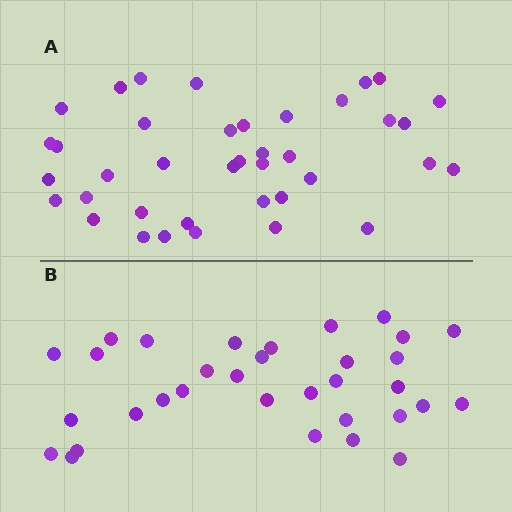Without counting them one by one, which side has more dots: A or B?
Region A (the top region) has more dots.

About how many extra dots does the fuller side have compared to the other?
Region A has about 6 more dots than region B.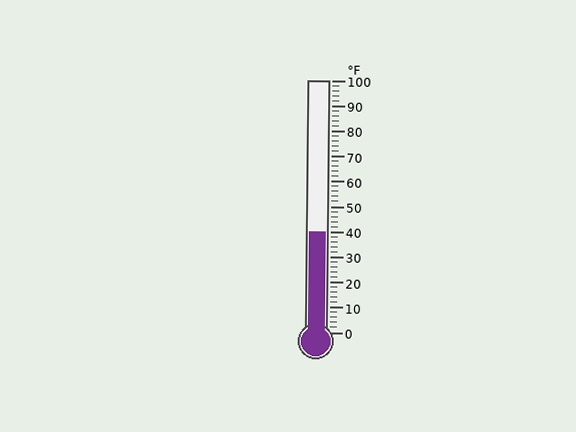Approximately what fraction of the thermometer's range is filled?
The thermometer is filled to approximately 40% of its range.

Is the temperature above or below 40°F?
The temperature is at 40°F.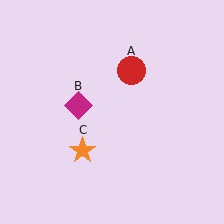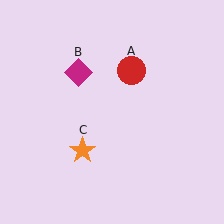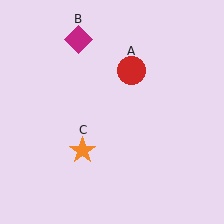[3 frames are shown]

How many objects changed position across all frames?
1 object changed position: magenta diamond (object B).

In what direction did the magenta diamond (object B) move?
The magenta diamond (object B) moved up.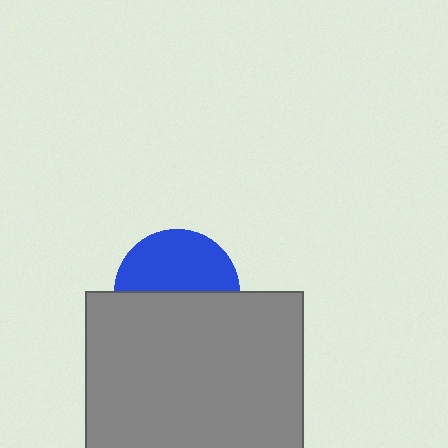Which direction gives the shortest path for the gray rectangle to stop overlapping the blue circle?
Moving down gives the shortest separation.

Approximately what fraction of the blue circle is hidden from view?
Roughly 51% of the blue circle is hidden behind the gray rectangle.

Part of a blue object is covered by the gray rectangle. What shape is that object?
It is a circle.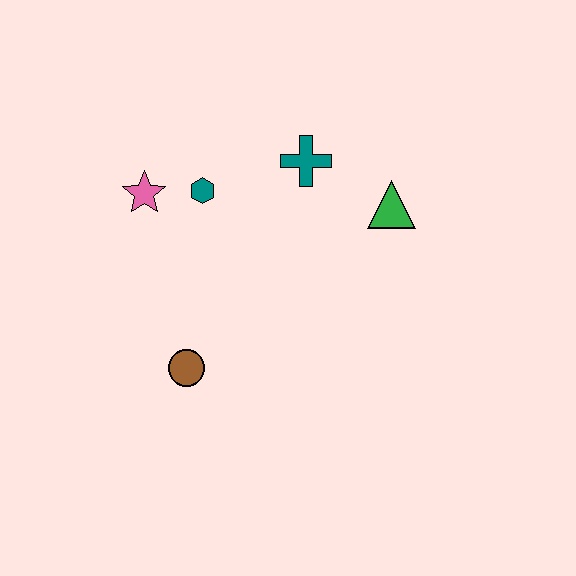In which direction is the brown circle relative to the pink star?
The brown circle is below the pink star.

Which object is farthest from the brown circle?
The green triangle is farthest from the brown circle.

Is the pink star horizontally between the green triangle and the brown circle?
No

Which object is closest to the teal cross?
The green triangle is closest to the teal cross.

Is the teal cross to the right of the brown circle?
Yes